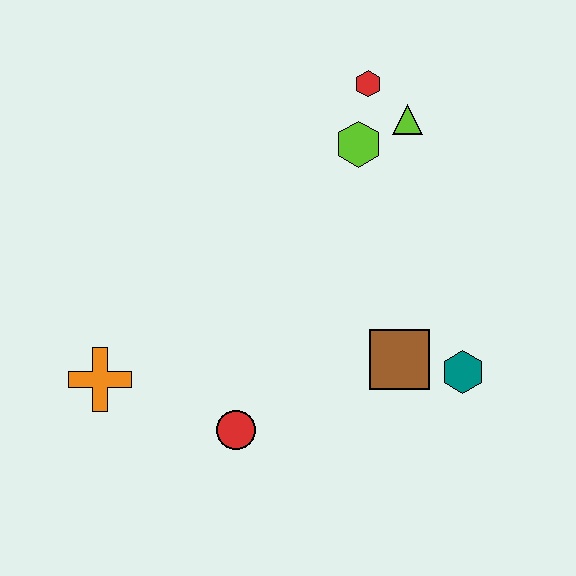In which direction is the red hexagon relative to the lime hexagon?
The red hexagon is above the lime hexagon.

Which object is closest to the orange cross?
The red circle is closest to the orange cross.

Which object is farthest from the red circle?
The red hexagon is farthest from the red circle.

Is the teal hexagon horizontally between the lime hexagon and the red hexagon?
No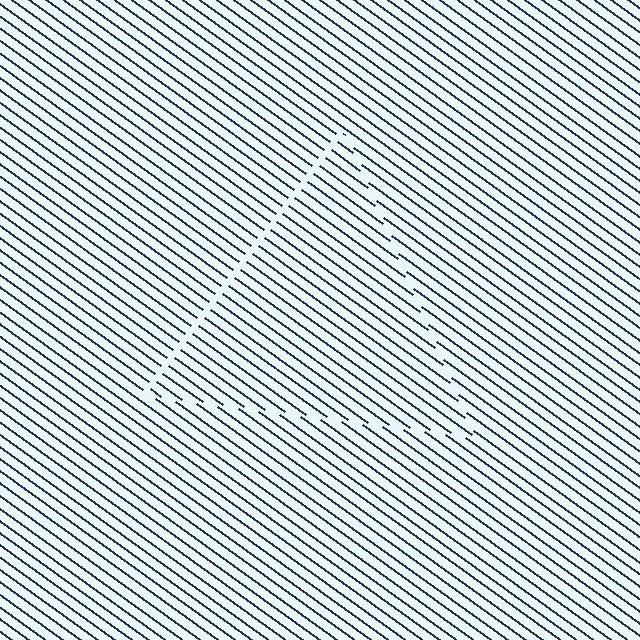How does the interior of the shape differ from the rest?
The interior of the shape contains the same grating, shifted by half a period — the contour is defined by the phase discontinuity where line-ends from the inner and outer gratings abut.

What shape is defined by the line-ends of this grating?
An illusory triangle. The interior of the shape contains the same grating, shifted by half a period — the contour is defined by the phase discontinuity where line-ends from the inner and outer gratings abut.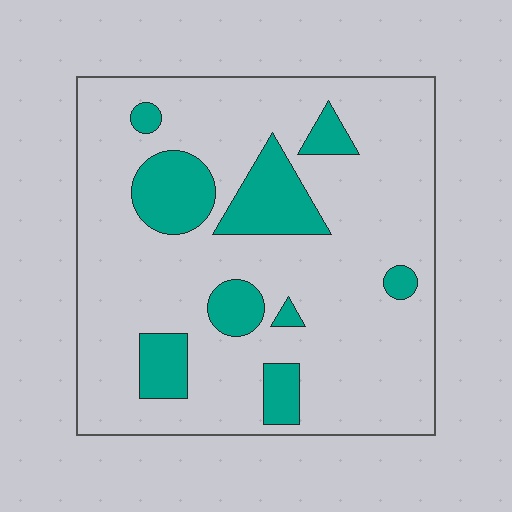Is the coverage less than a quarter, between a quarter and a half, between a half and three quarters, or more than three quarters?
Less than a quarter.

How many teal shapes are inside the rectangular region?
9.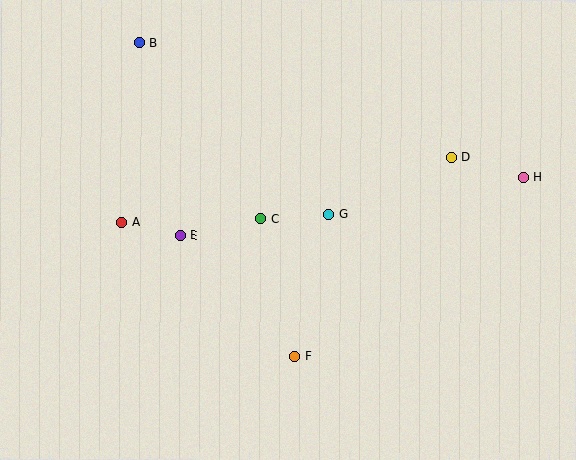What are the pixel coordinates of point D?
Point D is at (452, 157).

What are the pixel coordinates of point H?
Point H is at (523, 177).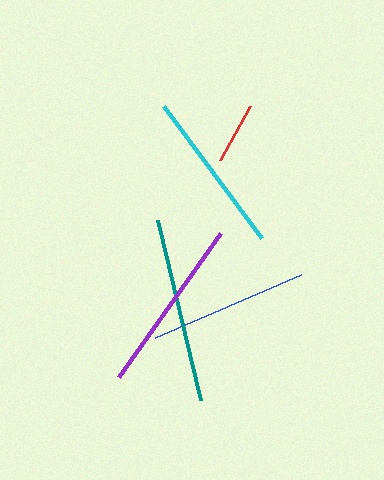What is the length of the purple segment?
The purple segment is approximately 177 pixels long.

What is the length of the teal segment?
The teal segment is approximately 185 pixels long.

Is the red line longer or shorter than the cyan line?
The cyan line is longer than the red line.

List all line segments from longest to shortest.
From longest to shortest: teal, purple, cyan, blue, red.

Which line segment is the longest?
The teal line is the longest at approximately 185 pixels.